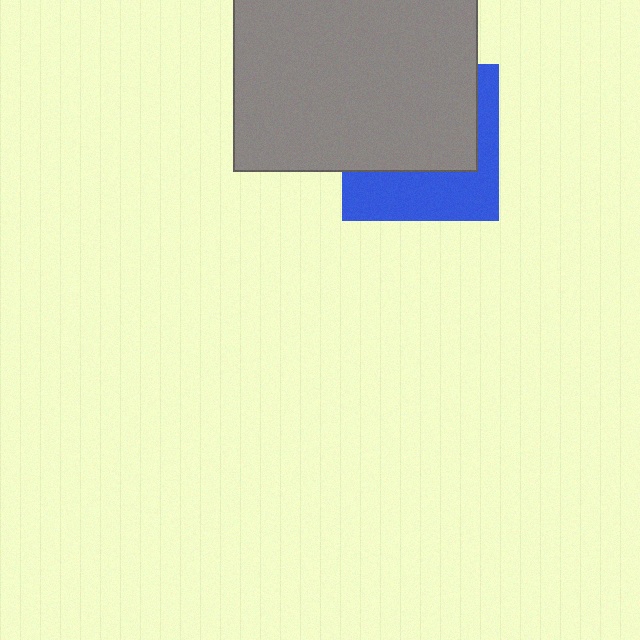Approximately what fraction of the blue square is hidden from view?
Roughly 59% of the blue square is hidden behind the gray rectangle.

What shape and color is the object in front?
The object in front is a gray rectangle.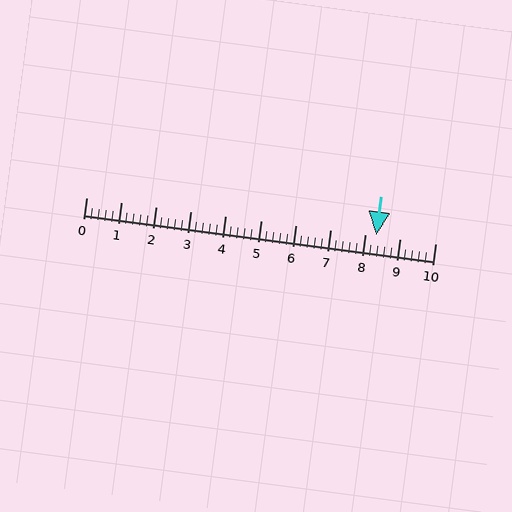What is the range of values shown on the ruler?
The ruler shows values from 0 to 10.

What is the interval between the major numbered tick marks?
The major tick marks are spaced 1 units apart.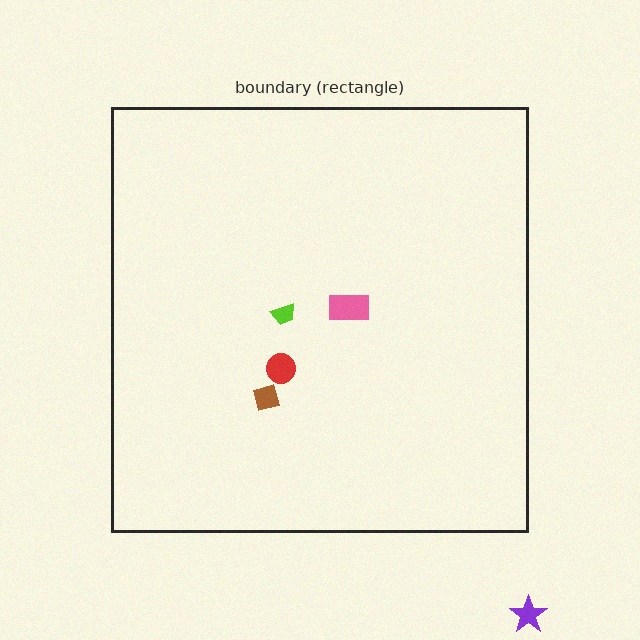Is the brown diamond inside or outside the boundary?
Inside.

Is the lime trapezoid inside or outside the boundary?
Inside.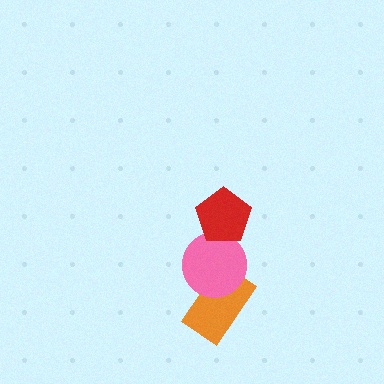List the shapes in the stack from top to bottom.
From top to bottom: the red pentagon, the pink circle, the orange rectangle.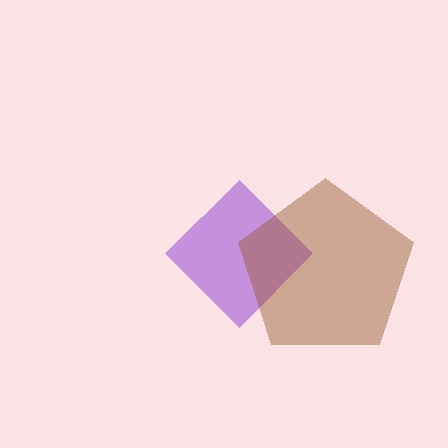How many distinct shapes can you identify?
There are 2 distinct shapes: a purple diamond, a brown pentagon.